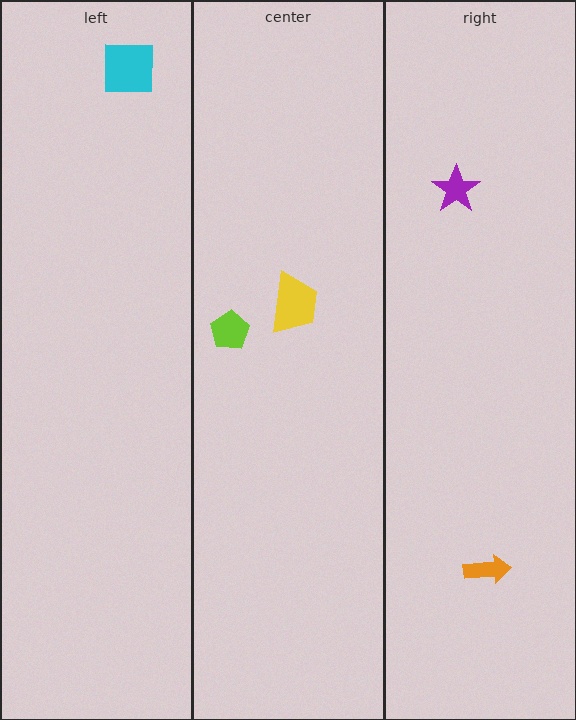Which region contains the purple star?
The right region.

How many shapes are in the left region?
1.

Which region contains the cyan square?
The left region.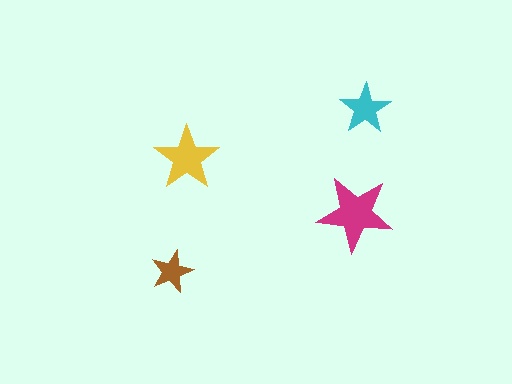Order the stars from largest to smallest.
the magenta one, the yellow one, the cyan one, the brown one.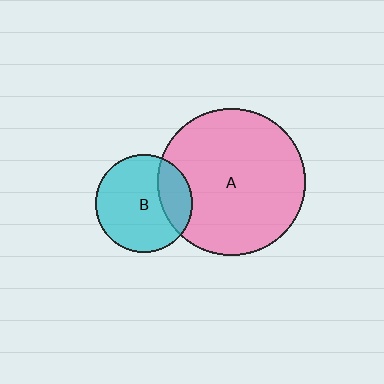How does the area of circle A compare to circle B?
Approximately 2.3 times.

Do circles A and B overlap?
Yes.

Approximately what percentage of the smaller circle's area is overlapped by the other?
Approximately 25%.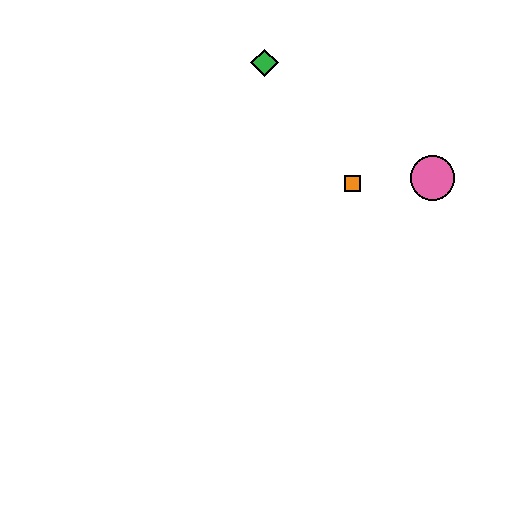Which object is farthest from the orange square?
The green diamond is farthest from the orange square.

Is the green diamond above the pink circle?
Yes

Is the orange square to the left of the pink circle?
Yes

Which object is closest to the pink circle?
The orange square is closest to the pink circle.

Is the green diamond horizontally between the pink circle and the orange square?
No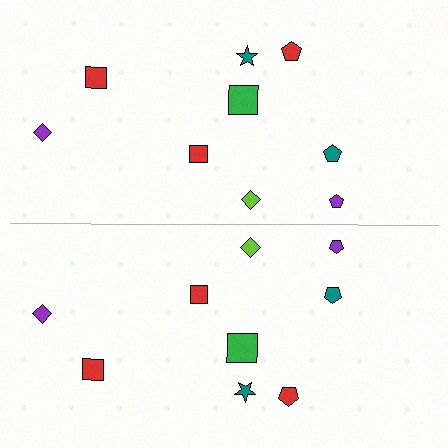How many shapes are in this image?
There are 18 shapes in this image.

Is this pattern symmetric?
Yes, this pattern has bilateral (reflection) symmetry.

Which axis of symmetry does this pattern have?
The pattern has a horizontal axis of symmetry running through the center of the image.